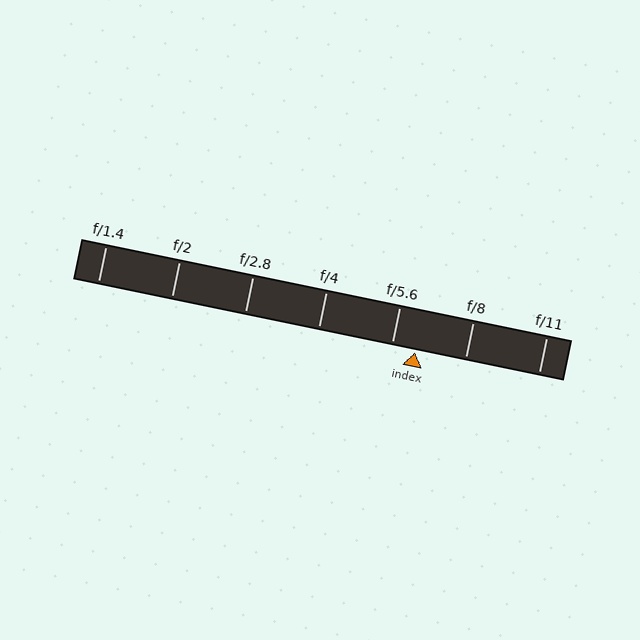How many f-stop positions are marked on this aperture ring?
There are 7 f-stop positions marked.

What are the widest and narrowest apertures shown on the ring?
The widest aperture shown is f/1.4 and the narrowest is f/11.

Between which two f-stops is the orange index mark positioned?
The index mark is between f/5.6 and f/8.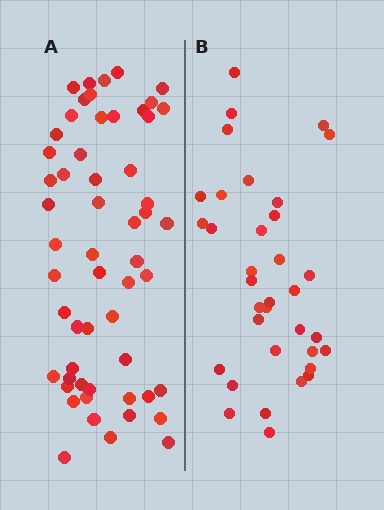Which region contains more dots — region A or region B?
Region A (the left region) has more dots.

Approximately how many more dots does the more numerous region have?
Region A has approximately 20 more dots than region B.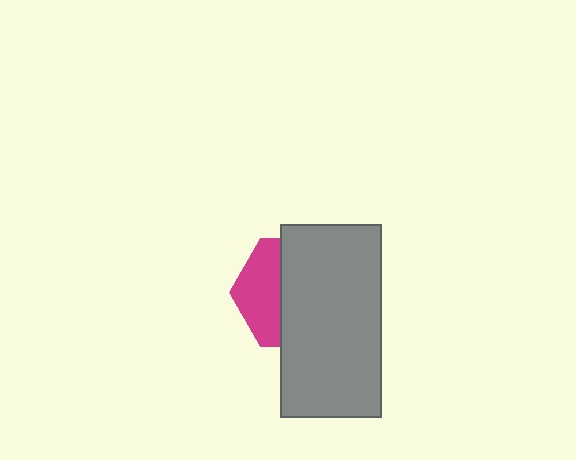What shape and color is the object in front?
The object in front is a gray rectangle.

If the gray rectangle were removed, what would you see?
You would see the complete magenta hexagon.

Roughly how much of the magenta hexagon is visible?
A small part of it is visible (roughly 37%).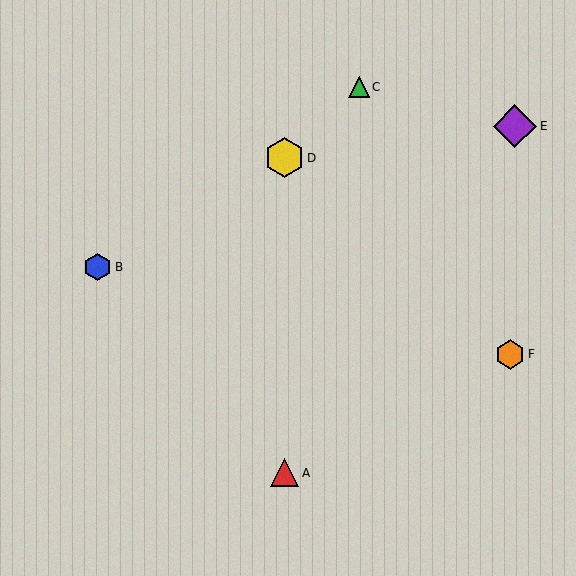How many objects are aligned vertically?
2 objects (A, D) are aligned vertically.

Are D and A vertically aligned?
Yes, both are at x≈285.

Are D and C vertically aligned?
No, D is at x≈285 and C is at x≈359.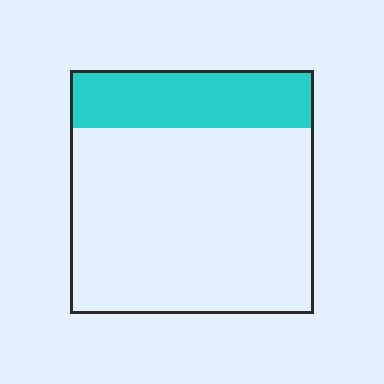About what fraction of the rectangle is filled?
About one quarter (1/4).